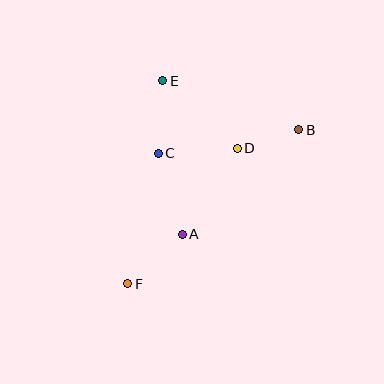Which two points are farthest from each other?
Points B and F are farthest from each other.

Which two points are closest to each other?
Points B and D are closest to each other.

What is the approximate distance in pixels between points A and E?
The distance between A and E is approximately 155 pixels.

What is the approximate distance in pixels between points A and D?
The distance between A and D is approximately 102 pixels.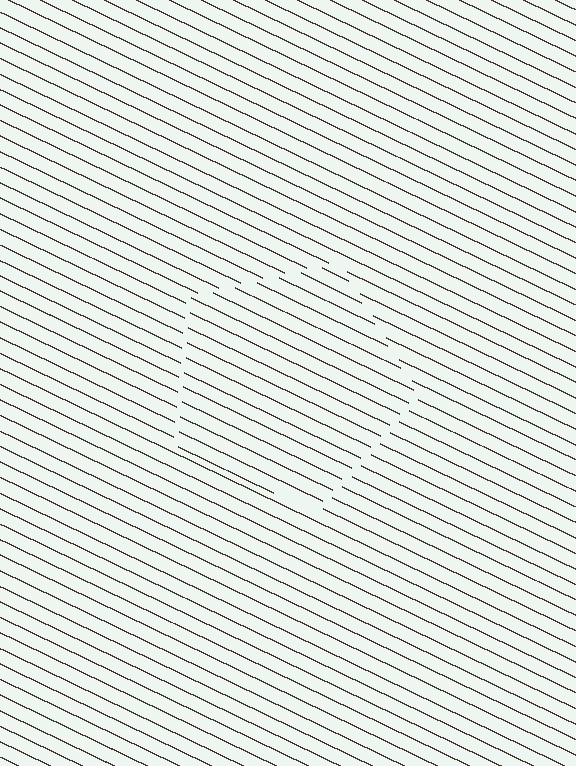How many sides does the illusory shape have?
5 sides — the line-ends trace a pentagon.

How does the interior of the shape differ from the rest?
The interior of the shape contains the same grating, shifted by half a period — the contour is defined by the phase discontinuity where line-ends from the inner and outer gratings abut.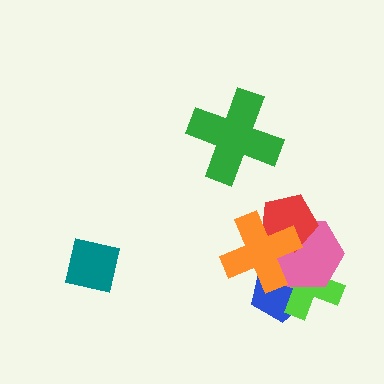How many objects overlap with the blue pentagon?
3 objects overlap with the blue pentagon.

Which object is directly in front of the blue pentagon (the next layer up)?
The lime cross is directly in front of the blue pentagon.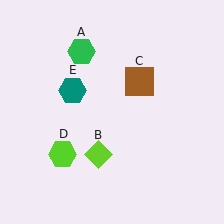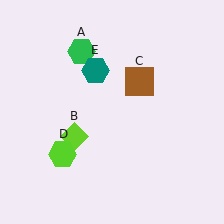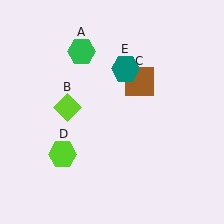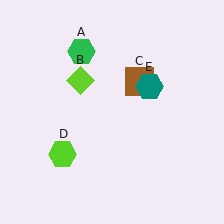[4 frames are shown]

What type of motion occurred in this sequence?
The lime diamond (object B), teal hexagon (object E) rotated clockwise around the center of the scene.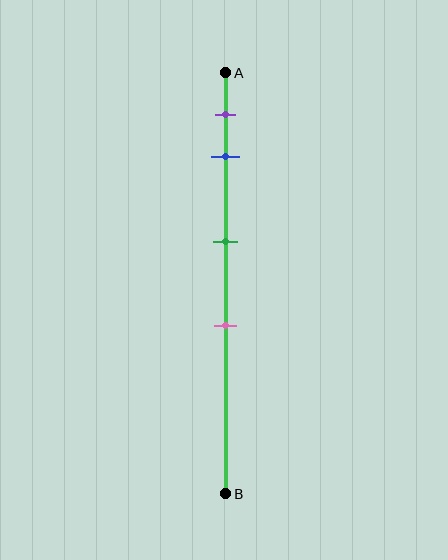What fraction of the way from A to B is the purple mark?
The purple mark is approximately 10% (0.1) of the way from A to B.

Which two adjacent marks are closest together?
The purple and blue marks are the closest adjacent pair.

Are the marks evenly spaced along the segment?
No, the marks are not evenly spaced.